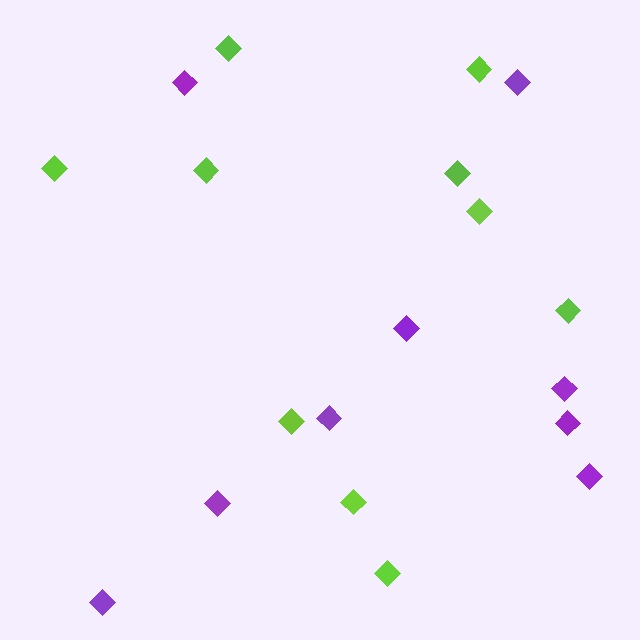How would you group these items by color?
There are 2 groups: one group of purple diamonds (9) and one group of lime diamonds (10).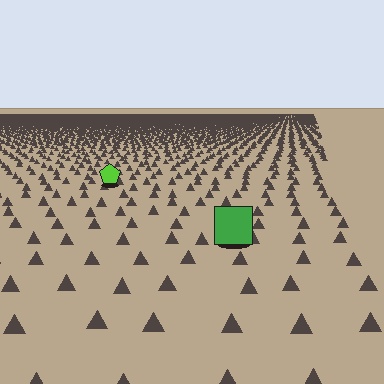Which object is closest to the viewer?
The green square is closest. The texture marks near it are larger and more spread out.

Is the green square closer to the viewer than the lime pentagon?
Yes. The green square is closer — you can tell from the texture gradient: the ground texture is coarser near it.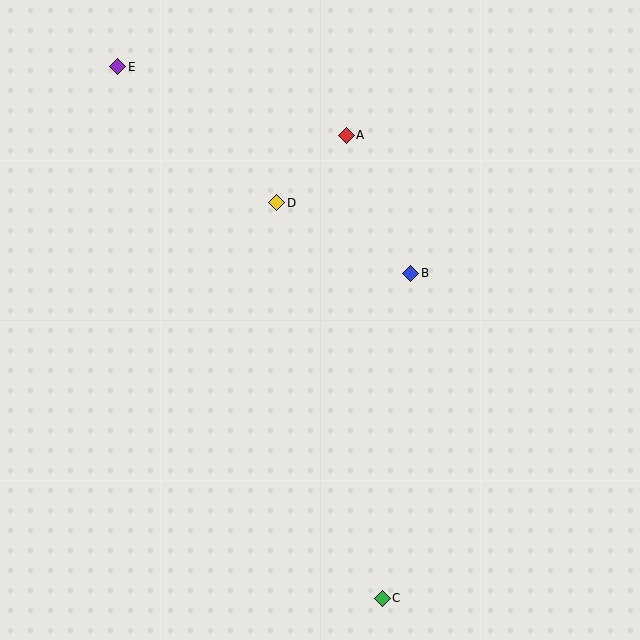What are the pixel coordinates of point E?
Point E is at (118, 67).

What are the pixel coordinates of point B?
Point B is at (411, 273).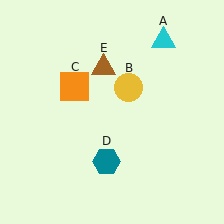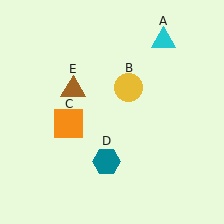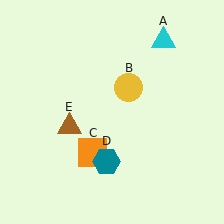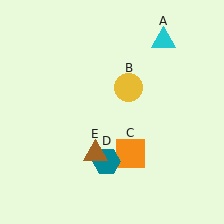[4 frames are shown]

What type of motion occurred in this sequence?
The orange square (object C), brown triangle (object E) rotated counterclockwise around the center of the scene.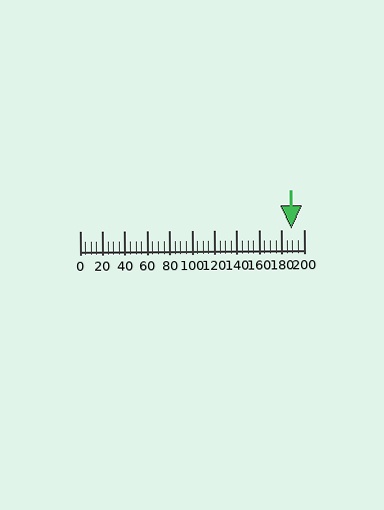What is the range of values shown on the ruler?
The ruler shows values from 0 to 200.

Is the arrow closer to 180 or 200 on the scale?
The arrow is closer to 180.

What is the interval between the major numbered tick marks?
The major tick marks are spaced 20 units apart.